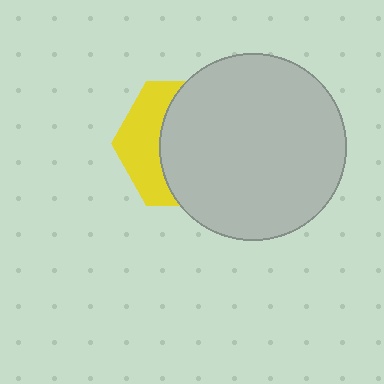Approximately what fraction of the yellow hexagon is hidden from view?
Roughly 65% of the yellow hexagon is hidden behind the light gray circle.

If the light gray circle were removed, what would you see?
You would see the complete yellow hexagon.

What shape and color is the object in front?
The object in front is a light gray circle.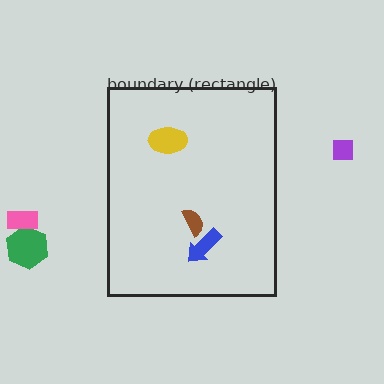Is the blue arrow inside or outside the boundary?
Inside.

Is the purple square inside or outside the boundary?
Outside.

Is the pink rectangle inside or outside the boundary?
Outside.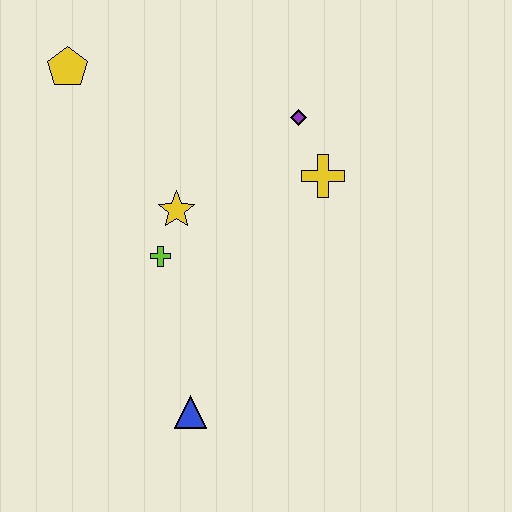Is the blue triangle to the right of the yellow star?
Yes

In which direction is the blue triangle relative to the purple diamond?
The blue triangle is below the purple diamond.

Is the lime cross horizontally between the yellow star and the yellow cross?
No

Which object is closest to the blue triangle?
The lime cross is closest to the blue triangle.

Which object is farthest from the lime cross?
The yellow pentagon is farthest from the lime cross.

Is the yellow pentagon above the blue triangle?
Yes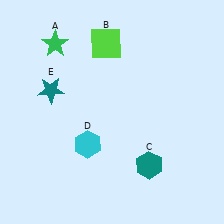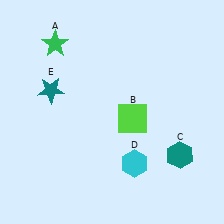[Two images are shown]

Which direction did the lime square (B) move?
The lime square (B) moved down.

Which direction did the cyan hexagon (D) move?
The cyan hexagon (D) moved right.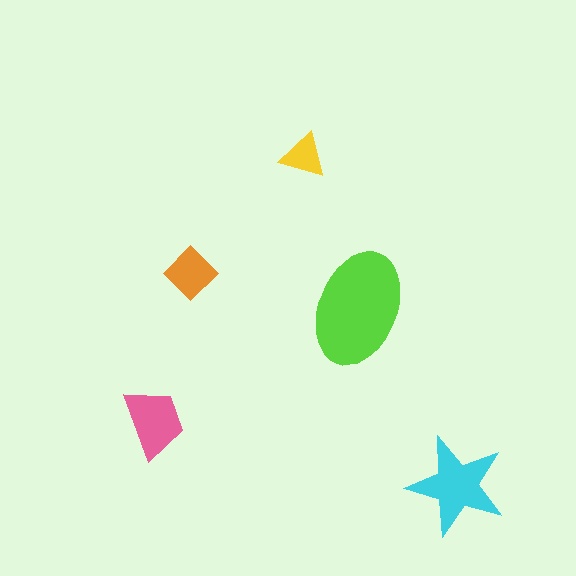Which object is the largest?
The lime ellipse.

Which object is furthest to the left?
The pink trapezoid is leftmost.